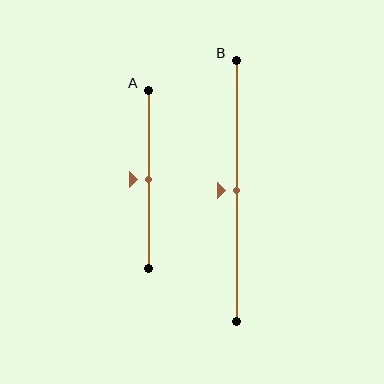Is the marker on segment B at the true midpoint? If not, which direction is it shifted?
Yes, the marker on segment B is at the true midpoint.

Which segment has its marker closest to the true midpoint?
Segment A has its marker closest to the true midpoint.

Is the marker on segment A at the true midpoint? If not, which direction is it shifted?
Yes, the marker on segment A is at the true midpoint.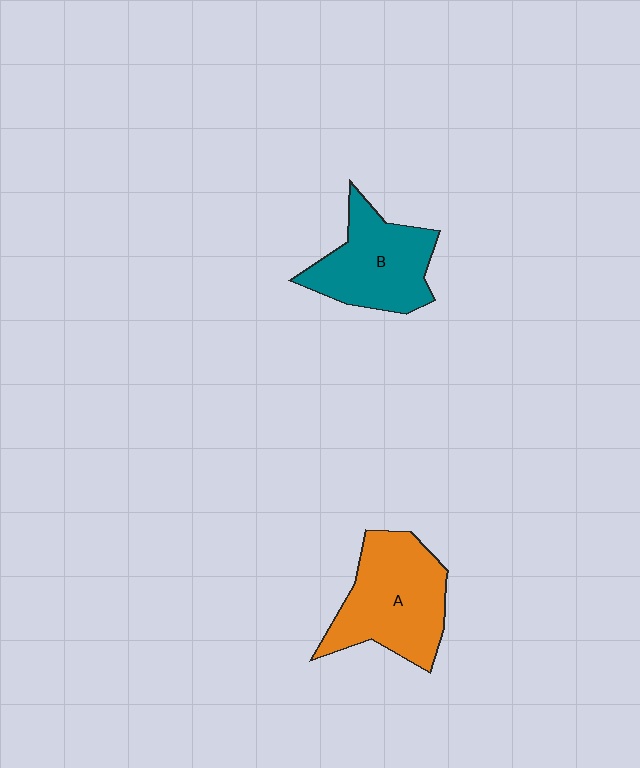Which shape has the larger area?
Shape A (orange).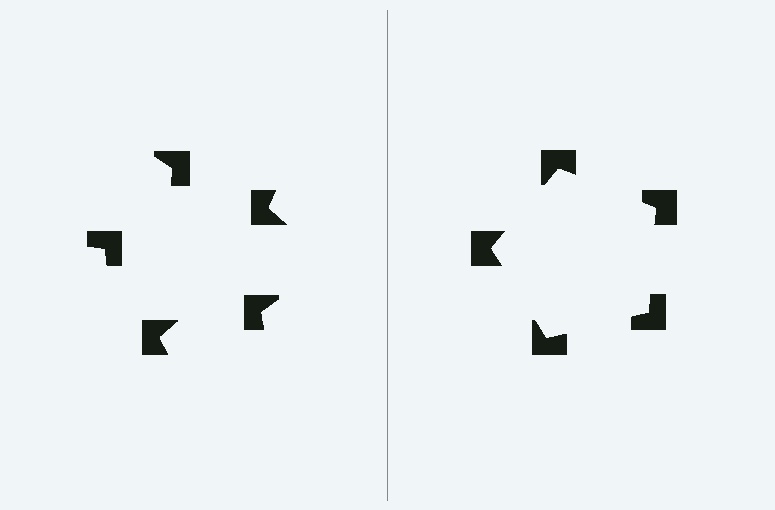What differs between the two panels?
The notched squares are positioned identically on both sides; only the wedge orientations differ. On the right they align to a pentagon; on the left they are misaligned.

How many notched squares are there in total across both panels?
10 — 5 on each side.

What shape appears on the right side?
An illusory pentagon.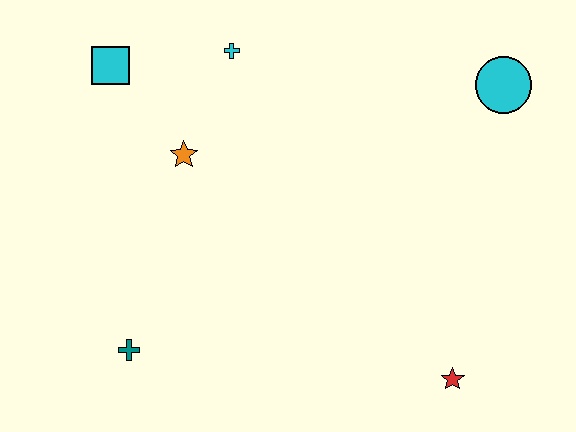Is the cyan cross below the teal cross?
No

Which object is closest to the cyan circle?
The cyan cross is closest to the cyan circle.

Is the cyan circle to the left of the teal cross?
No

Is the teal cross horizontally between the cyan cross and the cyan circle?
No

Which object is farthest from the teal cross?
The cyan circle is farthest from the teal cross.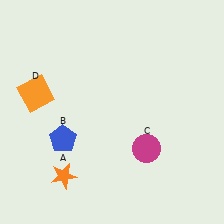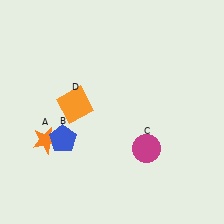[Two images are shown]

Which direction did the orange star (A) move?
The orange star (A) moved up.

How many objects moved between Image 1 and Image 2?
2 objects moved between the two images.